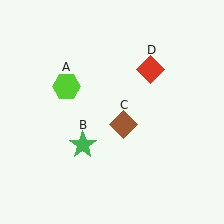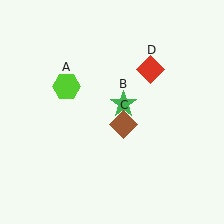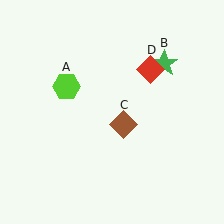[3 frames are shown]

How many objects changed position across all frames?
1 object changed position: green star (object B).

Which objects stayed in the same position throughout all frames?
Lime hexagon (object A) and brown diamond (object C) and red diamond (object D) remained stationary.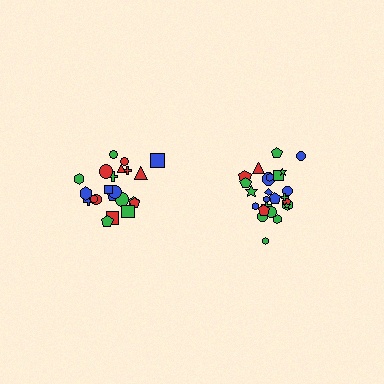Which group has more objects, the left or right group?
The right group.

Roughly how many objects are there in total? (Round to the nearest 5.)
Roughly 45 objects in total.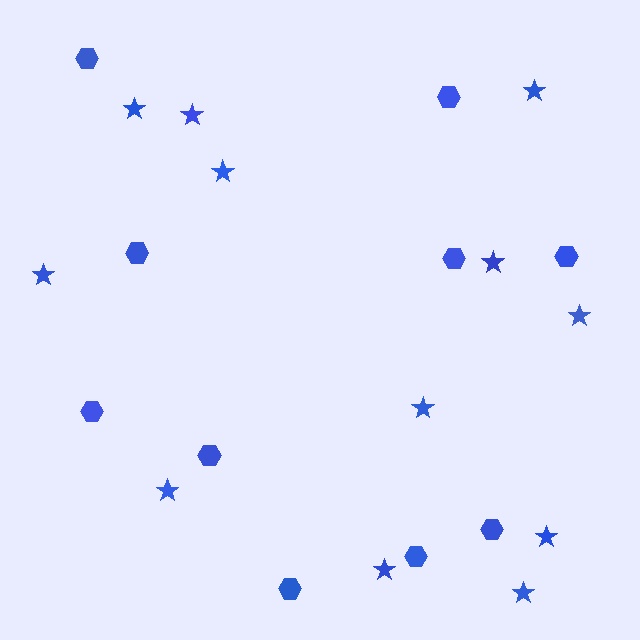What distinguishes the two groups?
There are 2 groups: one group of stars (12) and one group of hexagons (10).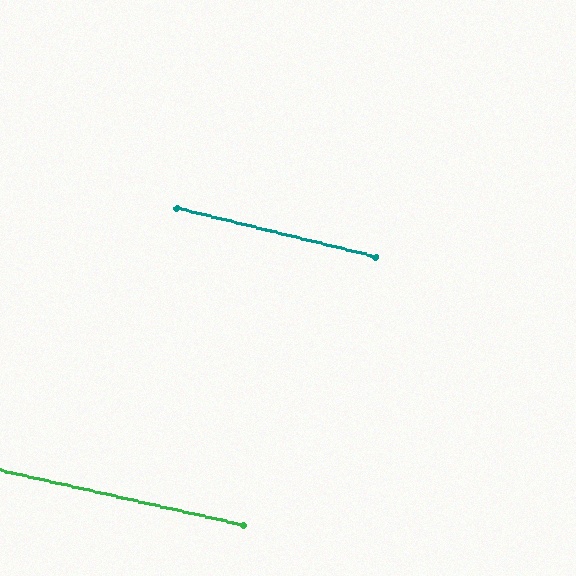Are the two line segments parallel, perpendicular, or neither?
Parallel — their directions differ by only 1.0°.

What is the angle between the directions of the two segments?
Approximately 1 degree.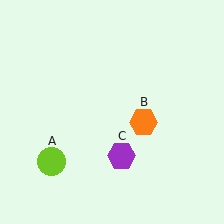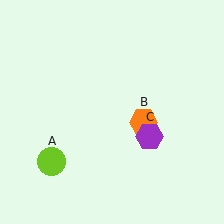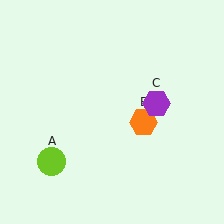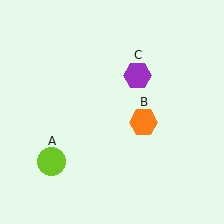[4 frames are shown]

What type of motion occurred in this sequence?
The purple hexagon (object C) rotated counterclockwise around the center of the scene.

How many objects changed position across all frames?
1 object changed position: purple hexagon (object C).